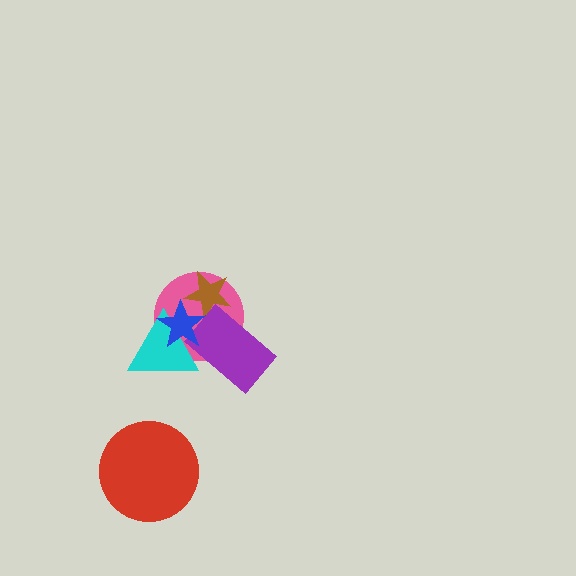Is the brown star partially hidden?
Yes, it is partially covered by another shape.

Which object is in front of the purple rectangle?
The blue star is in front of the purple rectangle.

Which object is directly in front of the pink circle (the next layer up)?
The brown star is directly in front of the pink circle.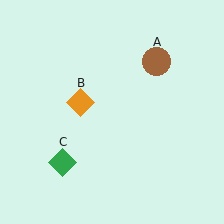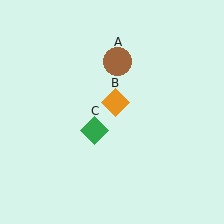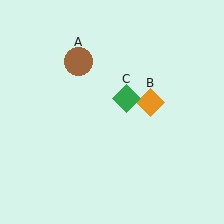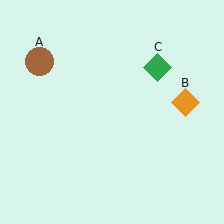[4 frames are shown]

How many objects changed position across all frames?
3 objects changed position: brown circle (object A), orange diamond (object B), green diamond (object C).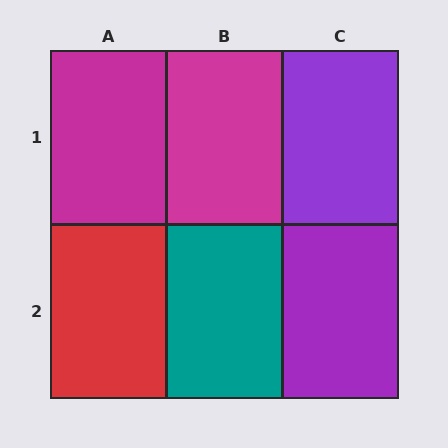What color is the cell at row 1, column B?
Magenta.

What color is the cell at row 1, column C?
Purple.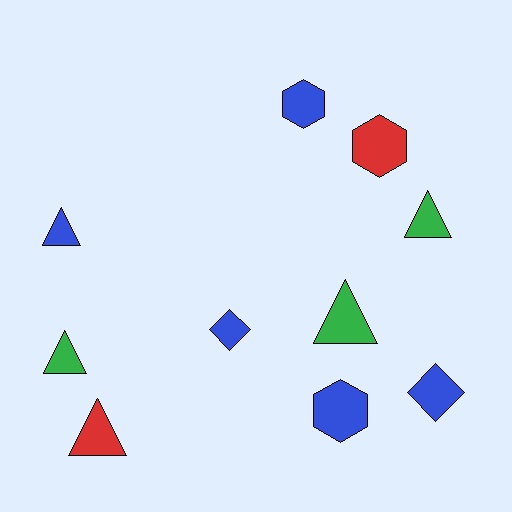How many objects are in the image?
There are 10 objects.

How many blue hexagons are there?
There are 2 blue hexagons.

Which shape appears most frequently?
Triangle, with 5 objects.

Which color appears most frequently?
Blue, with 5 objects.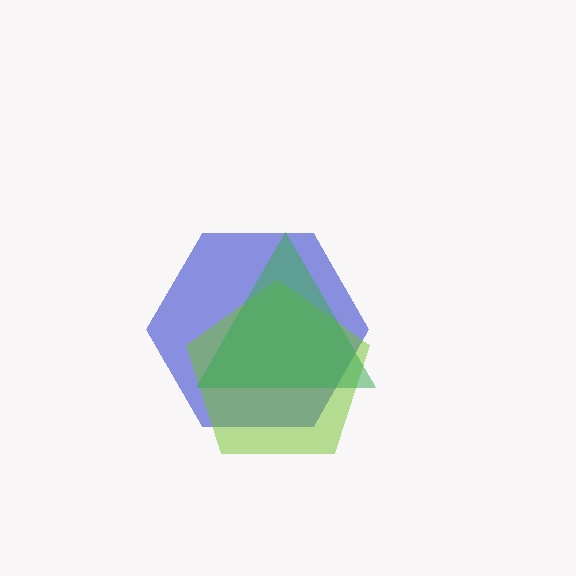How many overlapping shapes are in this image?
There are 3 overlapping shapes in the image.